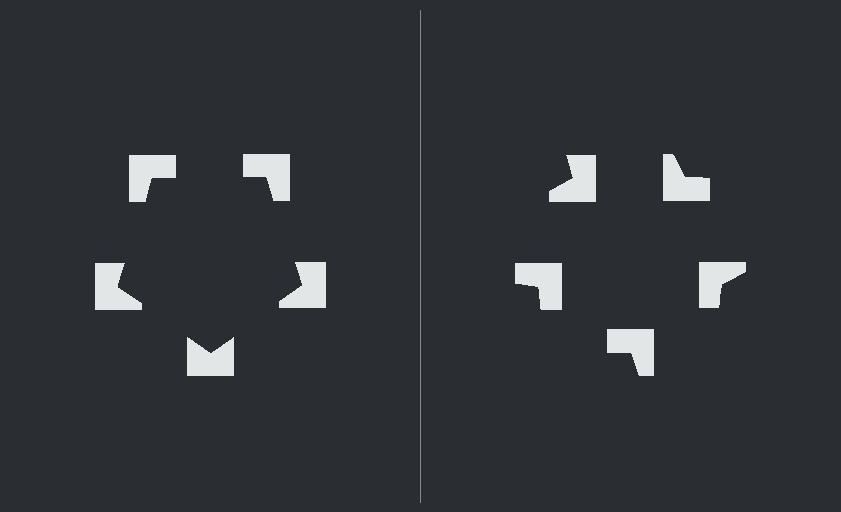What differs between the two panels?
The notched squares are positioned identically on both sides; only the wedge orientations differ. On the left they align to a pentagon; on the right they are misaligned.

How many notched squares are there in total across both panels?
10 — 5 on each side.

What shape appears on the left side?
An illusory pentagon.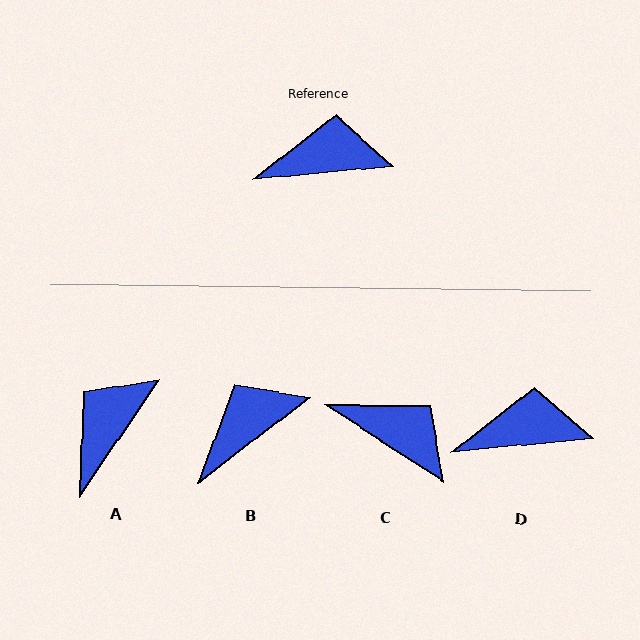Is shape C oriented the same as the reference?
No, it is off by about 39 degrees.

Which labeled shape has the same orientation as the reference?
D.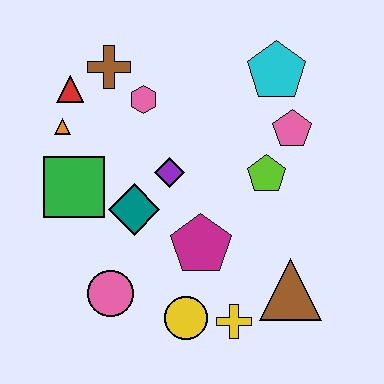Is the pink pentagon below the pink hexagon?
Yes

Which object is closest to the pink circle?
The yellow circle is closest to the pink circle.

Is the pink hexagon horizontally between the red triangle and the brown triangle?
Yes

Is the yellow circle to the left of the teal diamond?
No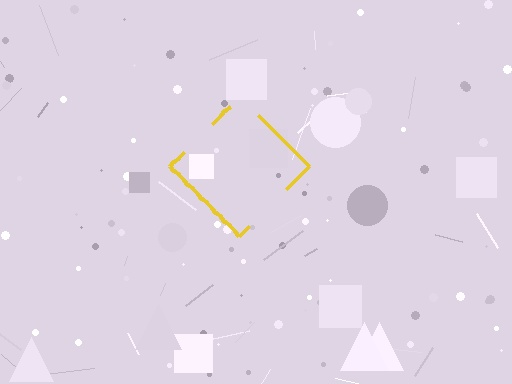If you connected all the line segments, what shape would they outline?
They would outline a diamond.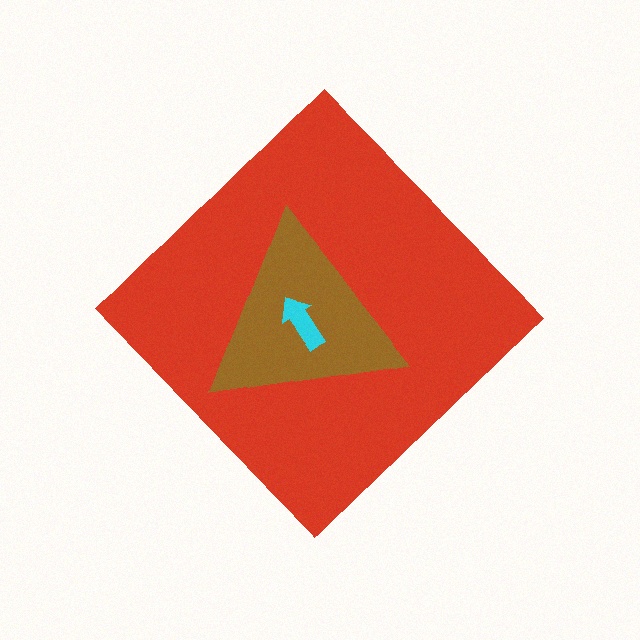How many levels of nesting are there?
3.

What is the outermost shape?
The red diamond.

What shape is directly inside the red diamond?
The brown triangle.